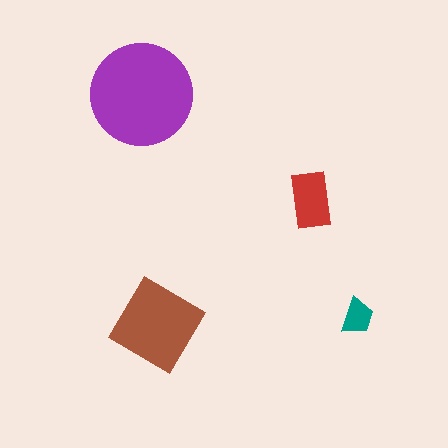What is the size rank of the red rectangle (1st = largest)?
3rd.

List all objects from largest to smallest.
The purple circle, the brown diamond, the red rectangle, the teal trapezoid.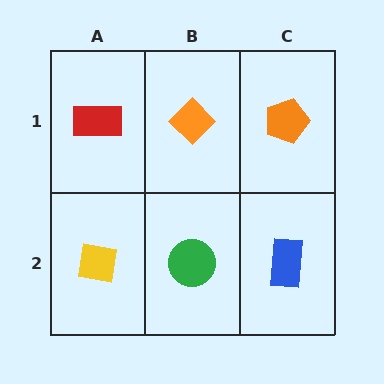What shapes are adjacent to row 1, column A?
A yellow square (row 2, column A), an orange diamond (row 1, column B).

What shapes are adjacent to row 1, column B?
A green circle (row 2, column B), a red rectangle (row 1, column A), an orange pentagon (row 1, column C).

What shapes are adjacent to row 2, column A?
A red rectangle (row 1, column A), a green circle (row 2, column B).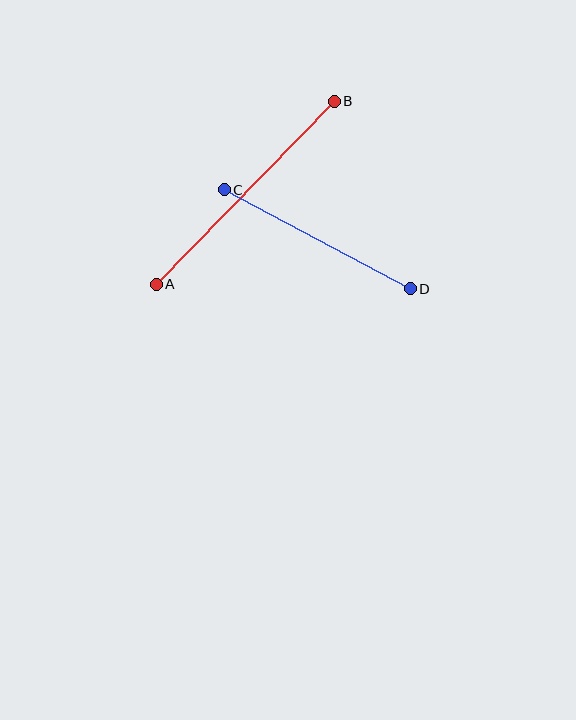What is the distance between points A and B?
The distance is approximately 255 pixels.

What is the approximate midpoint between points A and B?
The midpoint is at approximately (245, 193) pixels.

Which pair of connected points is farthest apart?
Points A and B are farthest apart.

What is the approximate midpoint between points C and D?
The midpoint is at approximately (317, 239) pixels.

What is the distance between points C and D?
The distance is approximately 211 pixels.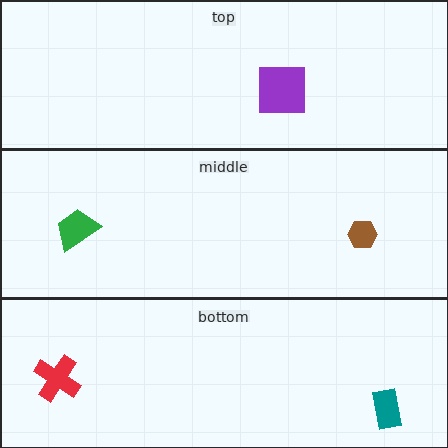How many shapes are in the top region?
1.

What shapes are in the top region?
The purple square.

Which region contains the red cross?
The bottom region.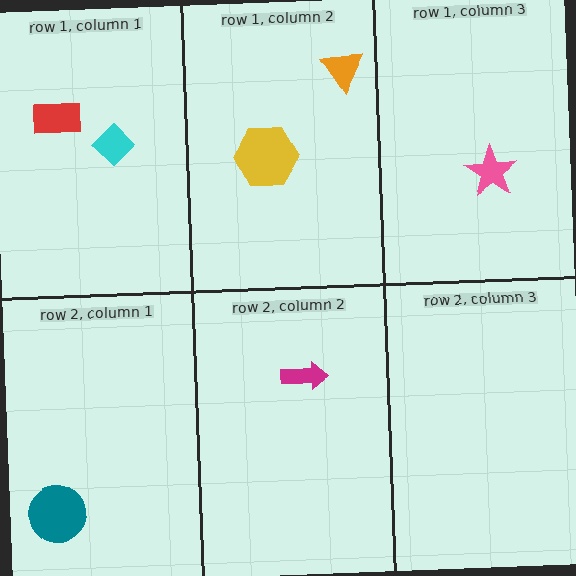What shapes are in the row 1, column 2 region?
The orange triangle, the yellow hexagon.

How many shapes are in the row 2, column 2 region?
1.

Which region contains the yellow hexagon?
The row 1, column 2 region.